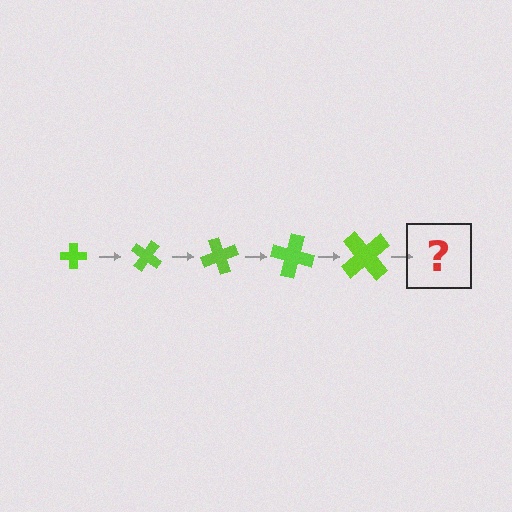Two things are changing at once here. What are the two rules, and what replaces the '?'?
The two rules are that the cross grows larger each step and it rotates 35 degrees each step. The '?' should be a cross, larger than the previous one and rotated 175 degrees from the start.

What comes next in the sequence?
The next element should be a cross, larger than the previous one and rotated 175 degrees from the start.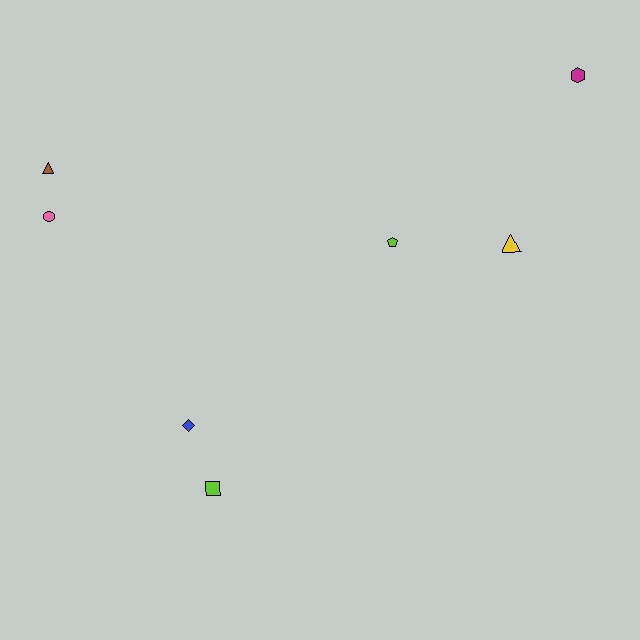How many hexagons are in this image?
There is 1 hexagon.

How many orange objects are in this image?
There are no orange objects.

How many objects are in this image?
There are 7 objects.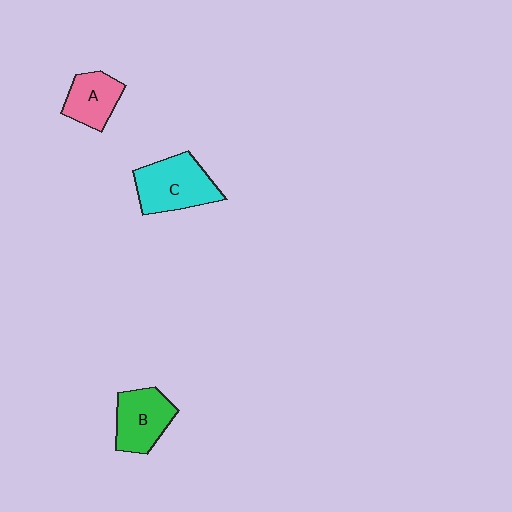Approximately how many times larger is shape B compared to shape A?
Approximately 1.2 times.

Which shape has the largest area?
Shape C (cyan).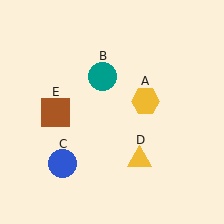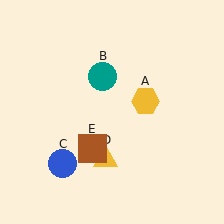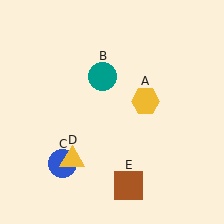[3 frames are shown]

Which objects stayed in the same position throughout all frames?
Yellow hexagon (object A) and teal circle (object B) and blue circle (object C) remained stationary.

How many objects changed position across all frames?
2 objects changed position: yellow triangle (object D), brown square (object E).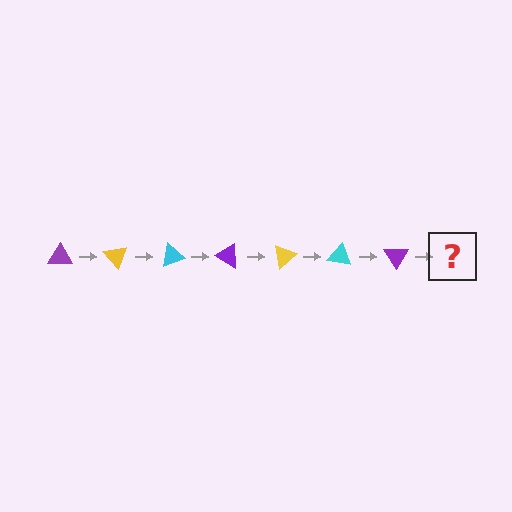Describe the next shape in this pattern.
It should be a yellow triangle, rotated 350 degrees from the start.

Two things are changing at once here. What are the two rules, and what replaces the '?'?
The two rules are that it rotates 50 degrees each step and the color cycles through purple, yellow, and cyan. The '?' should be a yellow triangle, rotated 350 degrees from the start.